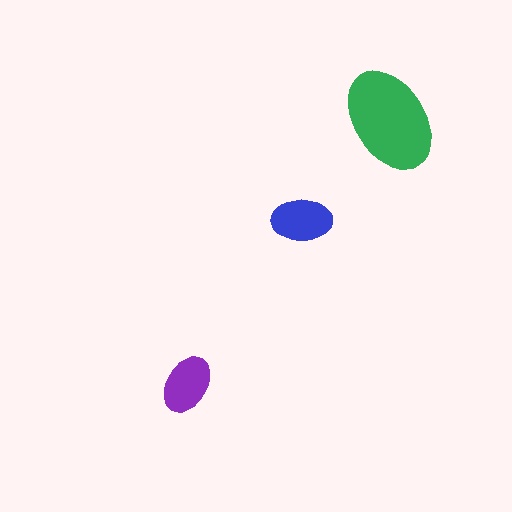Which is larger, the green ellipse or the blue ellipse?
The green one.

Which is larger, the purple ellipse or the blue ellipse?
The blue one.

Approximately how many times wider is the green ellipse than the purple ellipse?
About 2 times wider.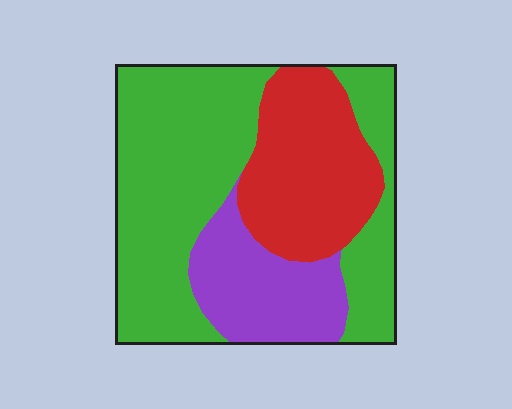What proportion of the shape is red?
Red covers around 25% of the shape.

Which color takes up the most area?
Green, at roughly 55%.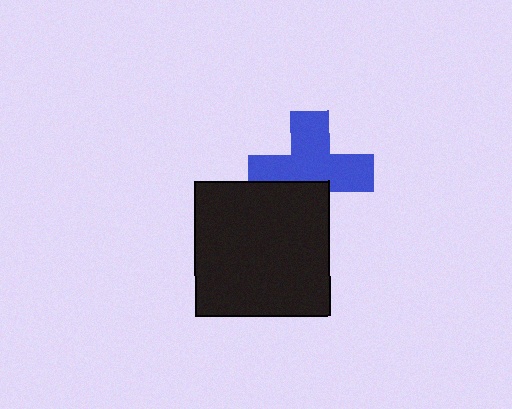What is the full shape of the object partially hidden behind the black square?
The partially hidden object is a blue cross.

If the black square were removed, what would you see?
You would see the complete blue cross.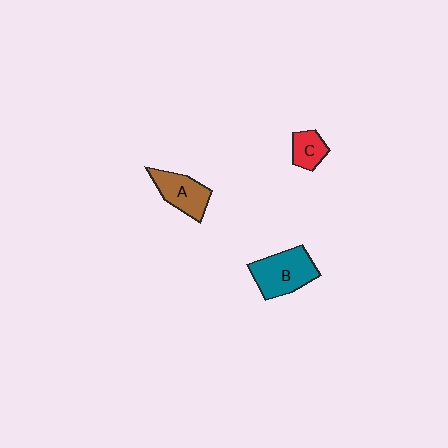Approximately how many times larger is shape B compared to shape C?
Approximately 2.1 times.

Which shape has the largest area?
Shape B (teal).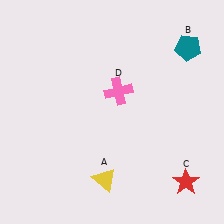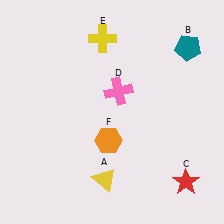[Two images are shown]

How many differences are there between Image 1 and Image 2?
There are 2 differences between the two images.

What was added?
A yellow cross (E), an orange hexagon (F) were added in Image 2.